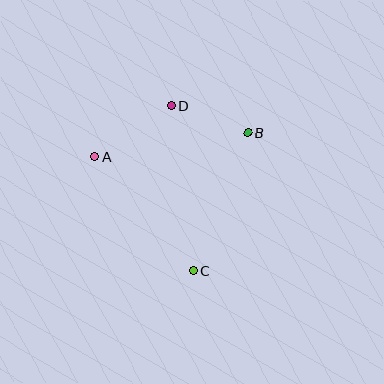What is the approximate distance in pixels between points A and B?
The distance between A and B is approximately 154 pixels.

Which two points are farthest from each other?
Points C and D are farthest from each other.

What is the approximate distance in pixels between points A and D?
The distance between A and D is approximately 91 pixels.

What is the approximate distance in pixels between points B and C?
The distance between B and C is approximately 148 pixels.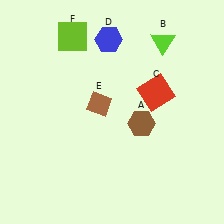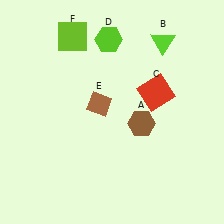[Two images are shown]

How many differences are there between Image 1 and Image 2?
There is 1 difference between the two images.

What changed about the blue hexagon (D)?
In Image 1, D is blue. In Image 2, it changed to lime.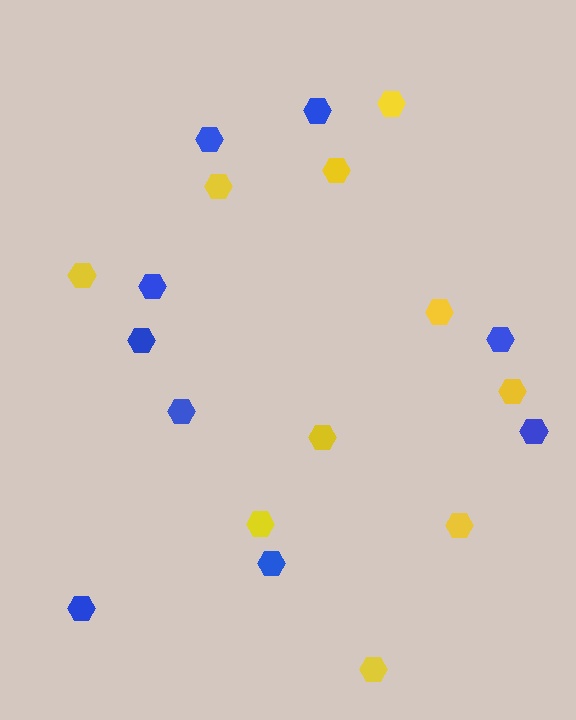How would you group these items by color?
There are 2 groups: one group of yellow hexagons (10) and one group of blue hexagons (9).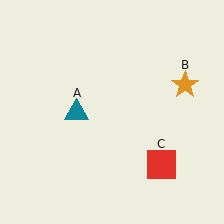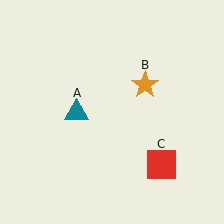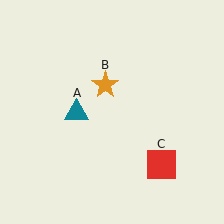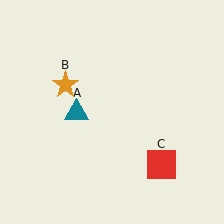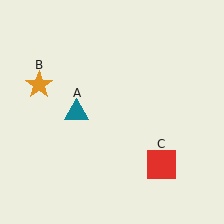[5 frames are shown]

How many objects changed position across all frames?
1 object changed position: orange star (object B).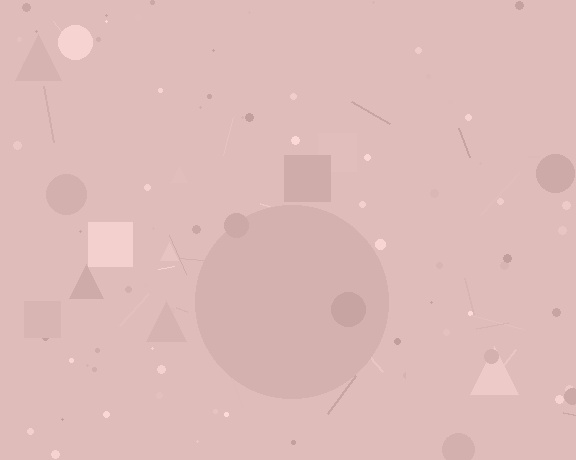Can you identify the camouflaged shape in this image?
The camouflaged shape is a circle.